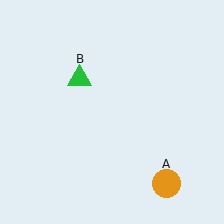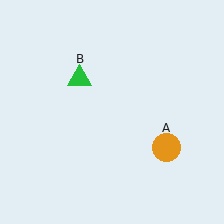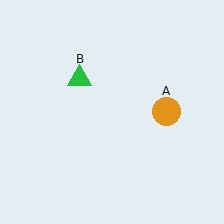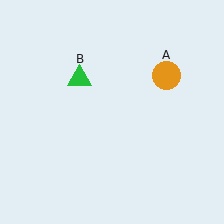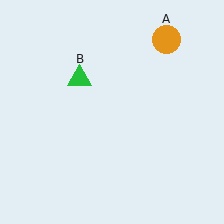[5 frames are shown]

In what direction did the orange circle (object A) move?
The orange circle (object A) moved up.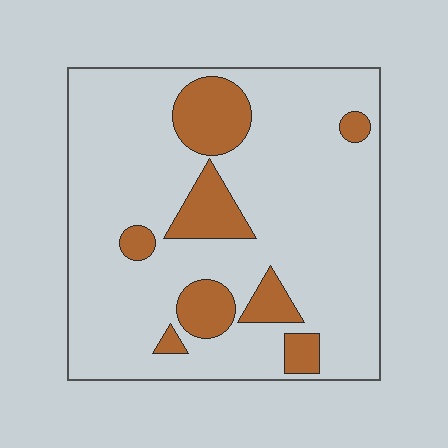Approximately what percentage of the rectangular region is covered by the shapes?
Approximately 20%.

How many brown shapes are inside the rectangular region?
8.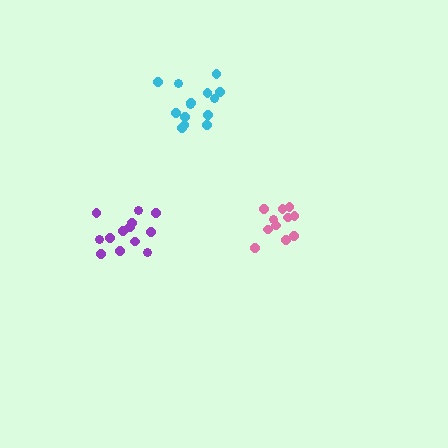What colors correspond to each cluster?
The clusters are colored: pink, purple, cyan.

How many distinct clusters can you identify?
There are 3 distinct clusters.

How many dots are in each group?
Group 1: 11 dots, Group 2: 13 dots, Group 3: 14 dots (38 total).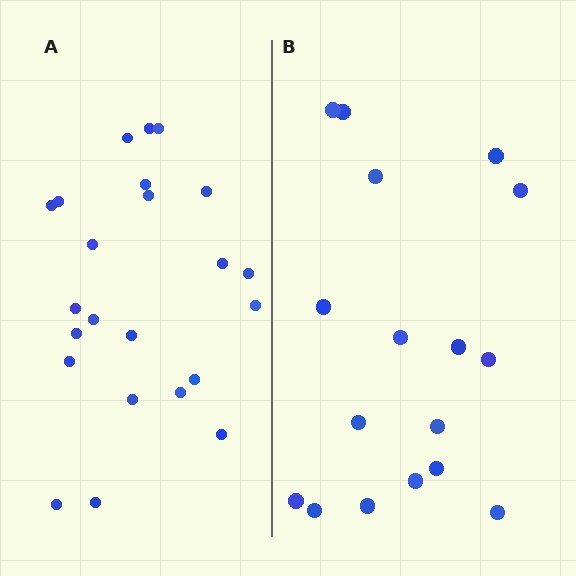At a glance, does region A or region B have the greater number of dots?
Region A (the left region) has more dots.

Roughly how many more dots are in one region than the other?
Region A has about 6 more dots than region B.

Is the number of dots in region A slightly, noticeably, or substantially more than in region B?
Region A has noticeably more, but not dramatically so. The ratio is roughly 1.4 to 1.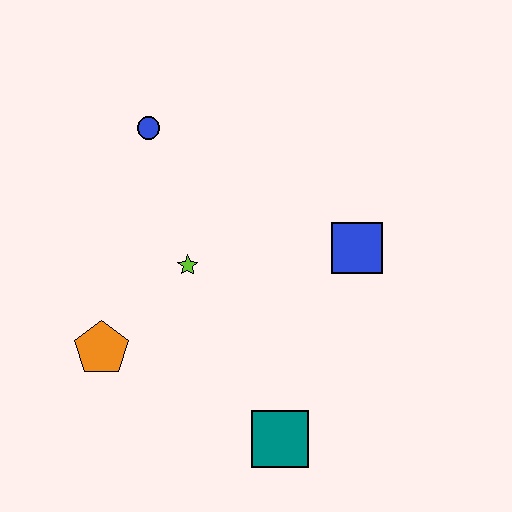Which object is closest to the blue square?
The lime star is closest to the blue square.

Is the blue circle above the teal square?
Yes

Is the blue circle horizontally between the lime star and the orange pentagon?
Yes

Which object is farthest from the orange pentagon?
The blue square is farthest from the orange pentagon.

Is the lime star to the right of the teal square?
No